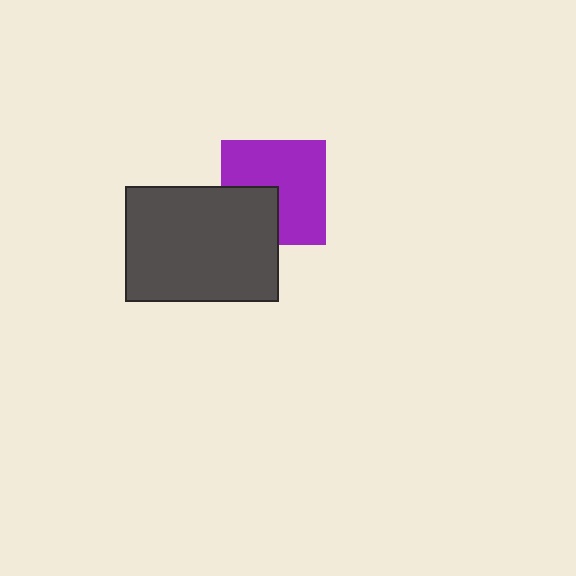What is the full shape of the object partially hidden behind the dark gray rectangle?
The partially hidden object is a purple square.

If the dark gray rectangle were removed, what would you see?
You would see the complete purple square.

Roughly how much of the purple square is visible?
Most of it is visible (roughly 68%).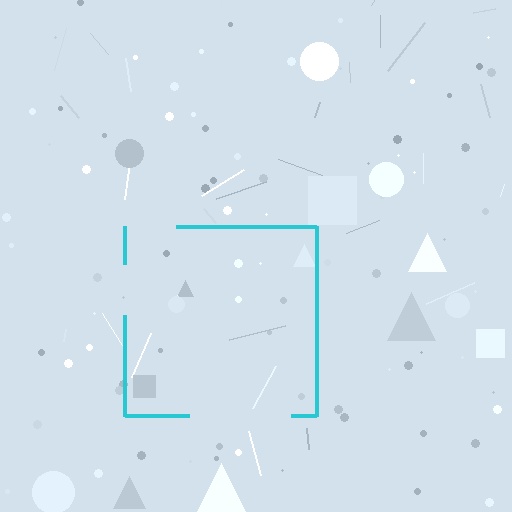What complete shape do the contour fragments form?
The contour fragments form a square.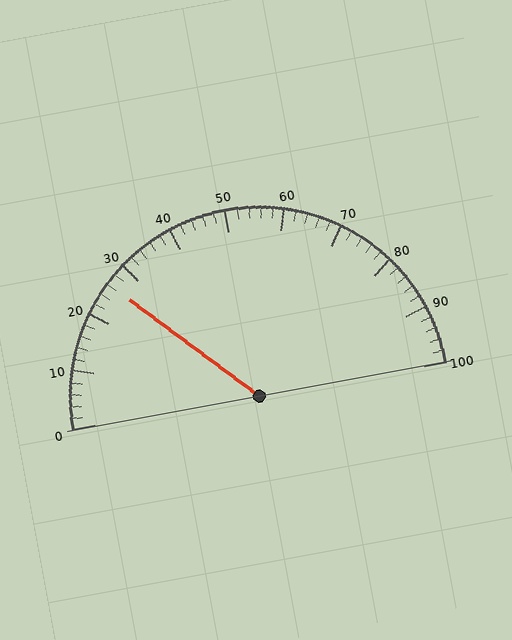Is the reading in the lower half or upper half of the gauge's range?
The reading is in the lower half of the range (0 to 100).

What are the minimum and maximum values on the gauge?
The gauge ranges from 0 to 100.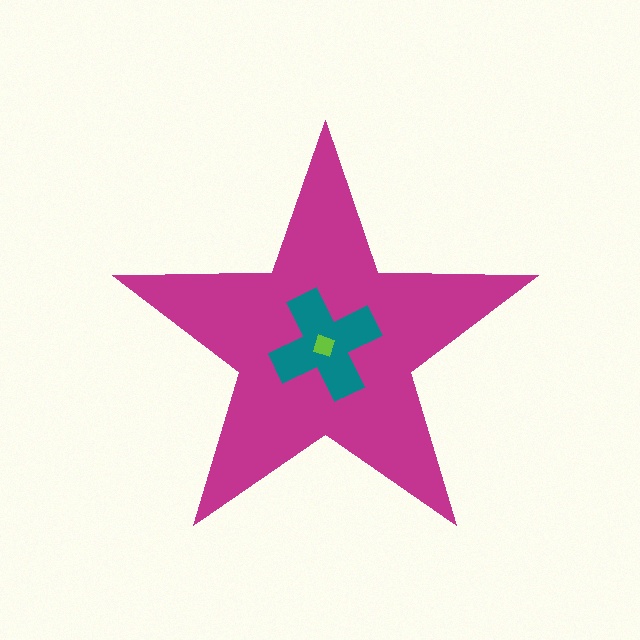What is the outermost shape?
The magenta star.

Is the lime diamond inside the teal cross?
Yes.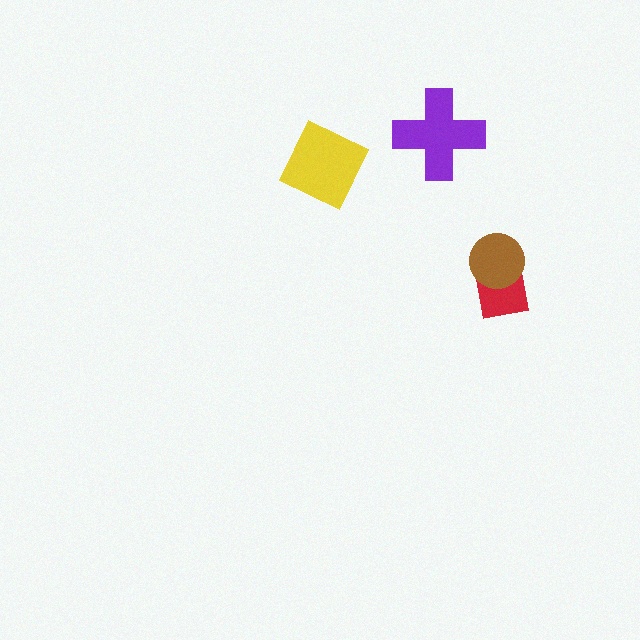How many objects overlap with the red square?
1 object overlaps with the red square.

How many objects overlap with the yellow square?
0 objects overlap with the yellow square.